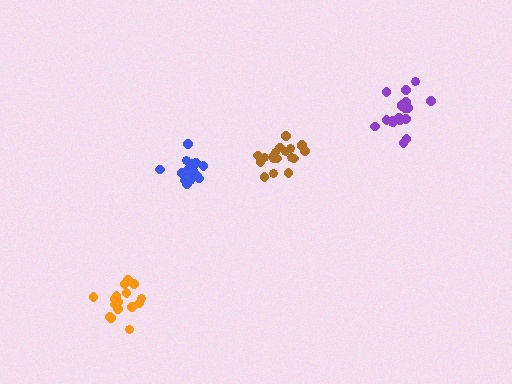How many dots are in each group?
Group 1: 16 dots, Group 2: 19 dots, Group 3: 19 dots, Group 4: 19 dots (73 total).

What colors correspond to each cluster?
The clusters are colored: orange, blue, purple, brown.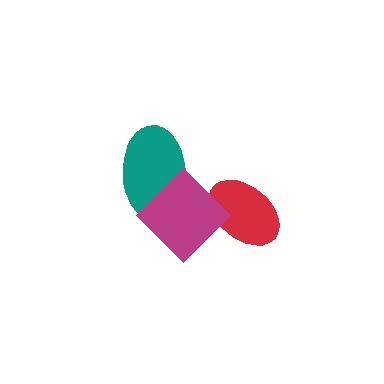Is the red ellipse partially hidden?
Yes, it is partially covered by another shape.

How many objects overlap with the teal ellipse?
1 object overlaps with the teal ellipse.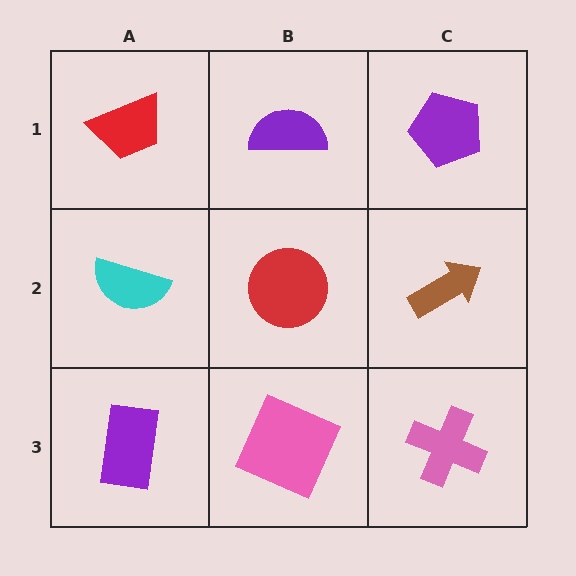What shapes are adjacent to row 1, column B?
A red circle (row 2, column B), a red trapezoid (row 1, column A), a purple pentagon (row 1, column C).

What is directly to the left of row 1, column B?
A red trapezoid.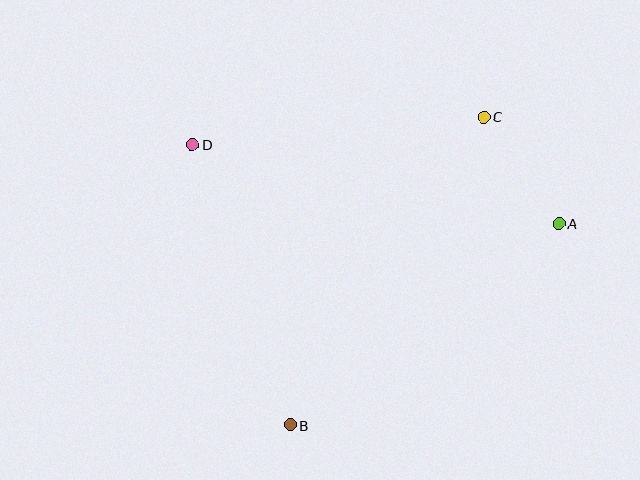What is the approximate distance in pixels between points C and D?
The distance between C and D is approximately 292 pixels.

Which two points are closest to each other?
Points A and C are closest to each other.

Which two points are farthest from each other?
Points A and D are farthest from each other.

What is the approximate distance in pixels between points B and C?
The distance between B and C is approximately 364 pixels.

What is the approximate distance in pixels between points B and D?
The distance between B and D is approximately 297 pixels.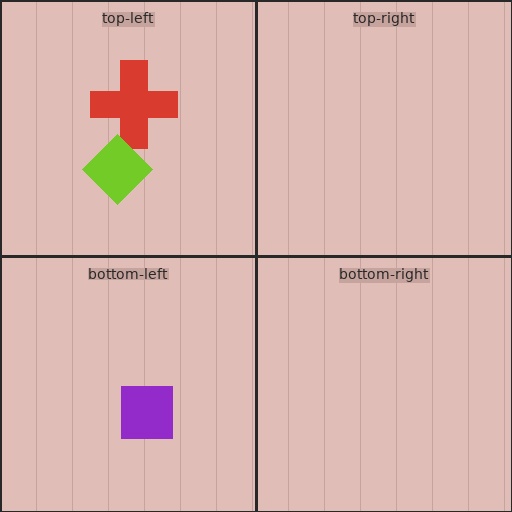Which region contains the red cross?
The top-left region.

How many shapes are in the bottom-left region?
1.